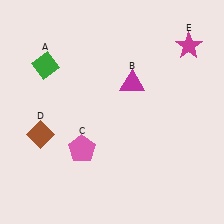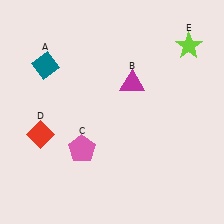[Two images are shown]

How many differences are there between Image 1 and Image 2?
There are 3 differences between the two images.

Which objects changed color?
A changed from green to teal. D changed from brown to red. E changed from magenta to lime.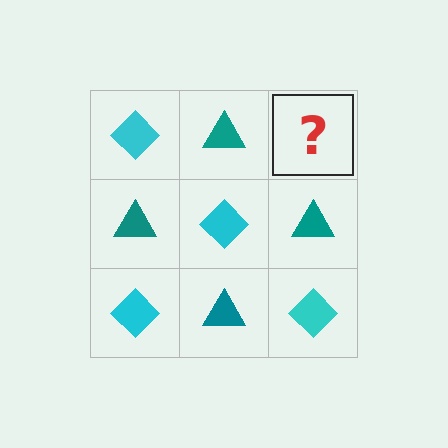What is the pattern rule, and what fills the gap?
The rule is that it alternates cyan diamond and teal triangle in a checkerboard pattern. The gap should be filled with a cyan diamond.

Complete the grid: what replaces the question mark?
The question mark should be replaced with a cyan diamond.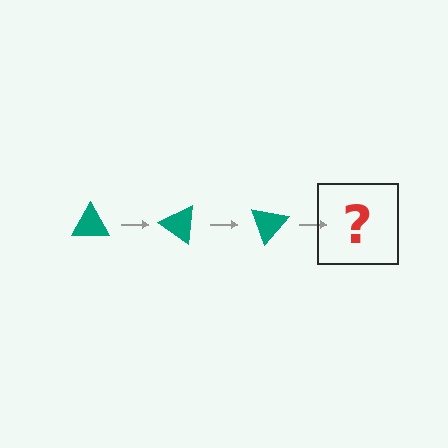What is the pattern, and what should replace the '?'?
The pattern is that the triangle rotates 35 degrees each step. The '?' should be a teal triangle rotated 105 degrees.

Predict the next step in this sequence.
The next step is a teal triangle rotated 105 degrees.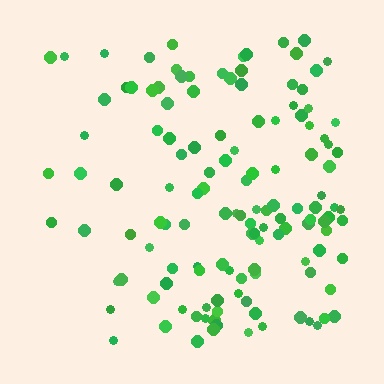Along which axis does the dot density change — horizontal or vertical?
Horizontal.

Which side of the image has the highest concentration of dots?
The right.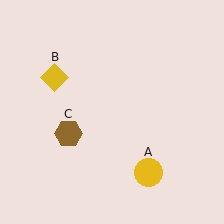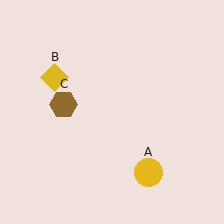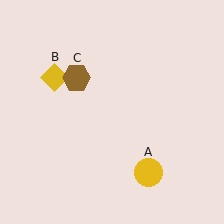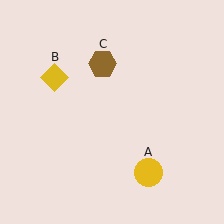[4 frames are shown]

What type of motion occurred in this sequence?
The brown hexagon (object C) rotated clockwise around the center of the scene.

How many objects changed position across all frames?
1 object changed position: brown hexagon (object C).